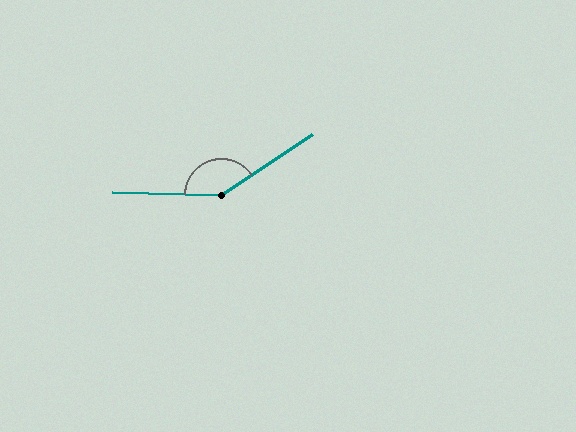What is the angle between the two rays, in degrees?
Approximately 145 degrees.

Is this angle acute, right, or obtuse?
It is obtuse.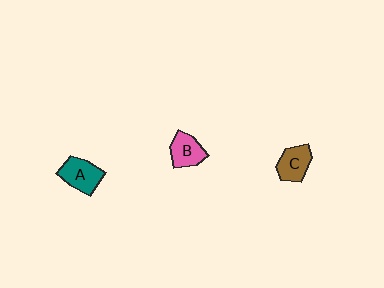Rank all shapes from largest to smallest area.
From largest to smallest: A (teal), C (brown), B (pink).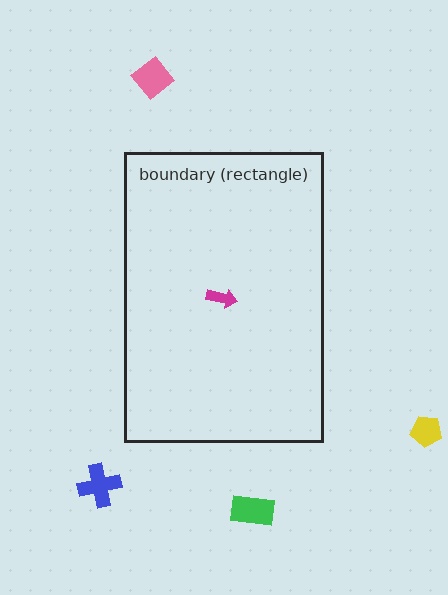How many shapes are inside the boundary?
1 inside, 4 outside.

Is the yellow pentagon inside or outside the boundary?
Outside.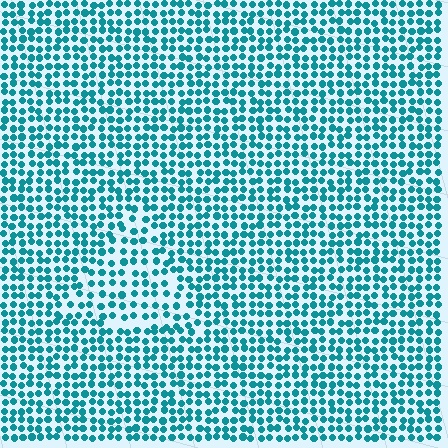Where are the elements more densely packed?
The elements are more densely packed outside the triangle boundary.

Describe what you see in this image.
The image contains small teal elements arranged at two different densities. A triangle-shaped region is visible where the elements are less densely packed than the surrounding area.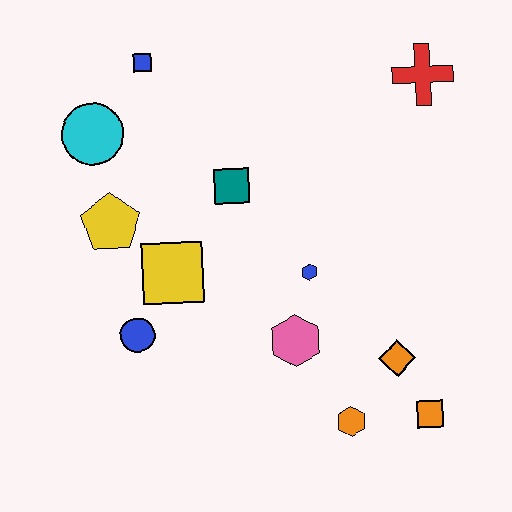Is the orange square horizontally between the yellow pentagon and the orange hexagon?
No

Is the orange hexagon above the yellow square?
No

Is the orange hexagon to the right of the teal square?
Yes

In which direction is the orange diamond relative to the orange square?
The orange diamond is above the orange square.